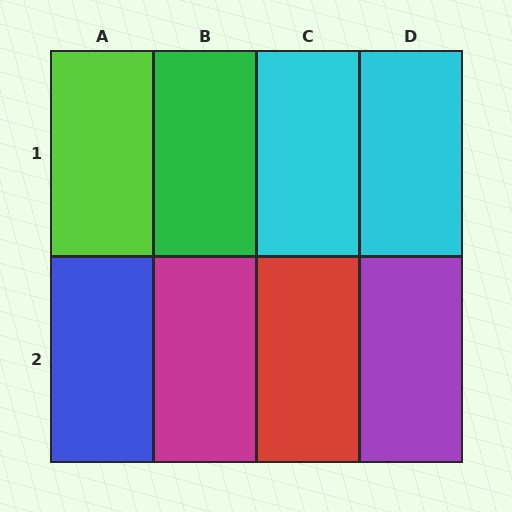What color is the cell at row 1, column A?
Lime.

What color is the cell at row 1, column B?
Green.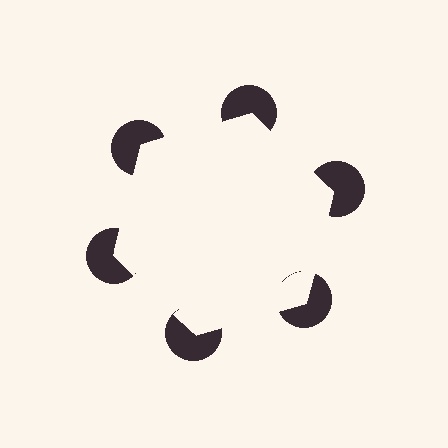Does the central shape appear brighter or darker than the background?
It typically appears slightly brighter than the background, even though no actual brightness change is drawn.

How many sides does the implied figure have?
6 sides.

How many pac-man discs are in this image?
There are 6 — one at each vertex of the illusory hexagon.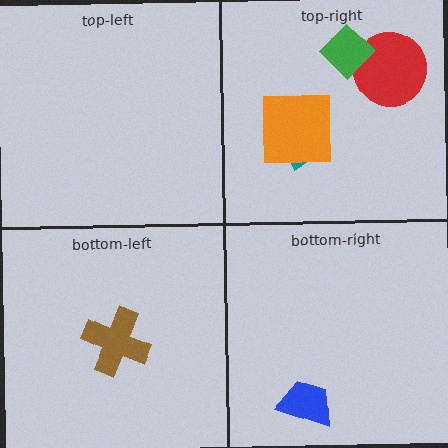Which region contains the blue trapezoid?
The bottom-right region.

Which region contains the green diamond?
The top-right region.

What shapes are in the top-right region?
The teal arrow, the red circle, the green diamond, the orange square.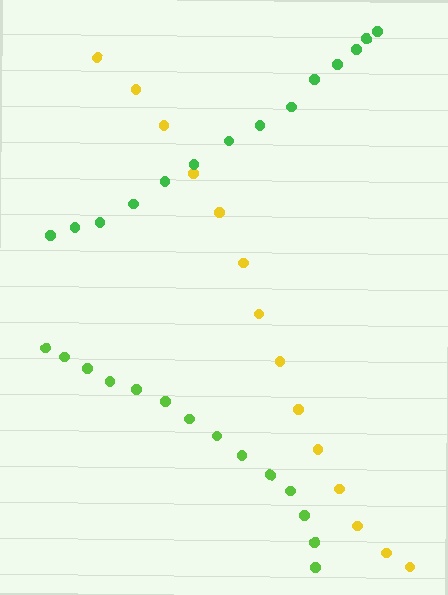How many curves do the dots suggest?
There are 3 distinct paths.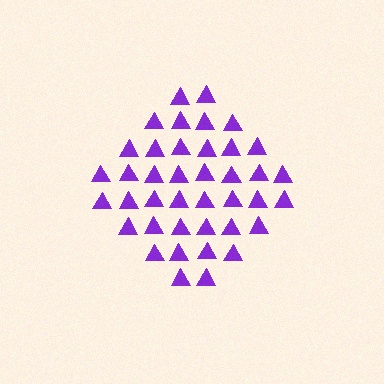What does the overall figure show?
The overall figure shows a diamond.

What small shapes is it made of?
It is made of small triangles.